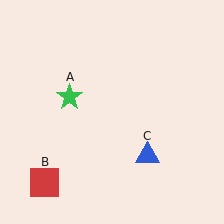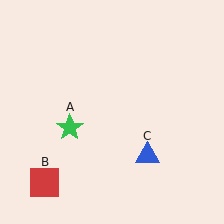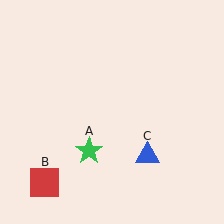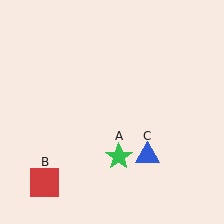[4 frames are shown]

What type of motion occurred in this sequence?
The green star (object A) rotated counterclockwise around the center of the scene.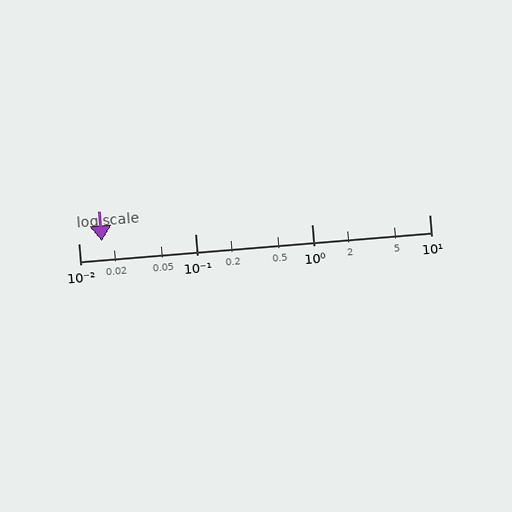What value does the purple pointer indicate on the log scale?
The pointer indicates approximately 0.016.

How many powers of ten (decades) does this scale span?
The scale spans 3 decades, from 0.01 to 10.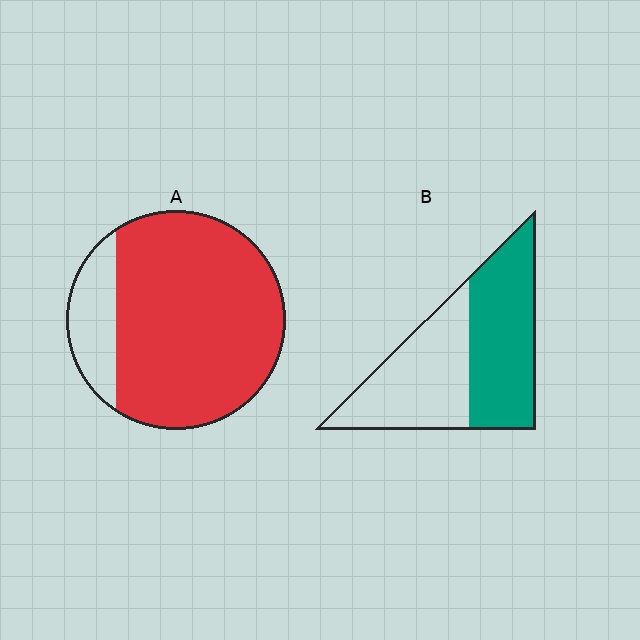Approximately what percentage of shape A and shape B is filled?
A is approximately 85% and B is approximately 50%.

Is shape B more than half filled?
Roughly half.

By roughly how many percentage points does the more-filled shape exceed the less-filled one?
By roughly 30 percentage points (A over B).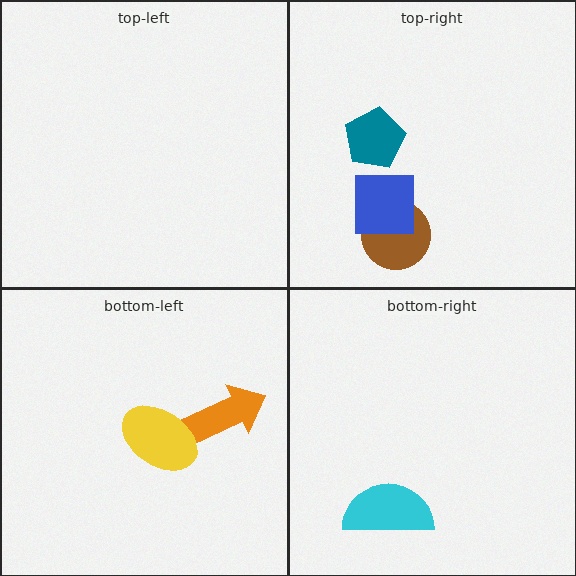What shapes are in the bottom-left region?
The orange arrow, the yellow ellipse.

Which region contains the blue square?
The top-right region.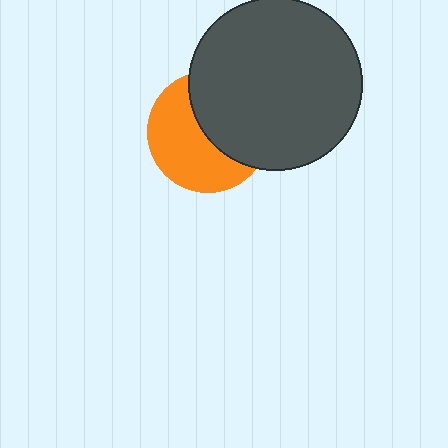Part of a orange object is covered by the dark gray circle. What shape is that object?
It is a circle.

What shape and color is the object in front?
The object in front is a dark gray circle.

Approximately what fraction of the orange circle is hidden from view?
Roughly 47% of the orange circle is hidden behind the dark gray circle.